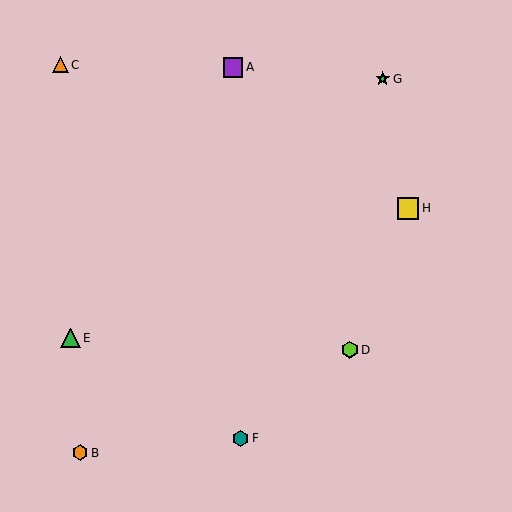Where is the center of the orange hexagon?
The center of the orange hexagon is at (80, 453).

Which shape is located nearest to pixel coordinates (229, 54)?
The purple square (labeled A) at (233, 67) is nearest to that location.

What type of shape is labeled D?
Shape D is a lime hexagon.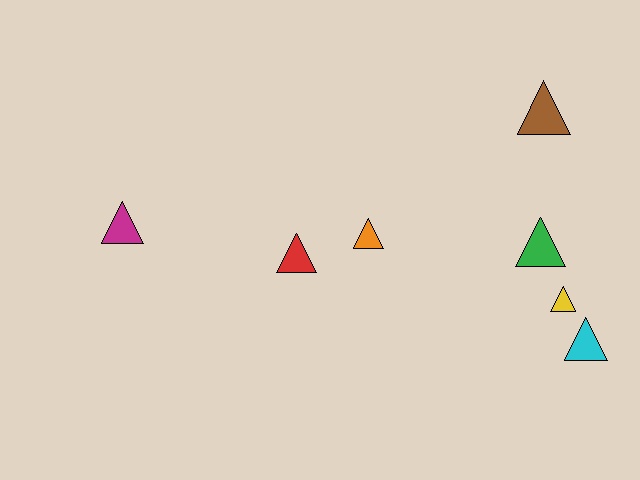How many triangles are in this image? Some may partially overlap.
There are 7 triangles.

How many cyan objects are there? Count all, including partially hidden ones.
There is 1 cyan object.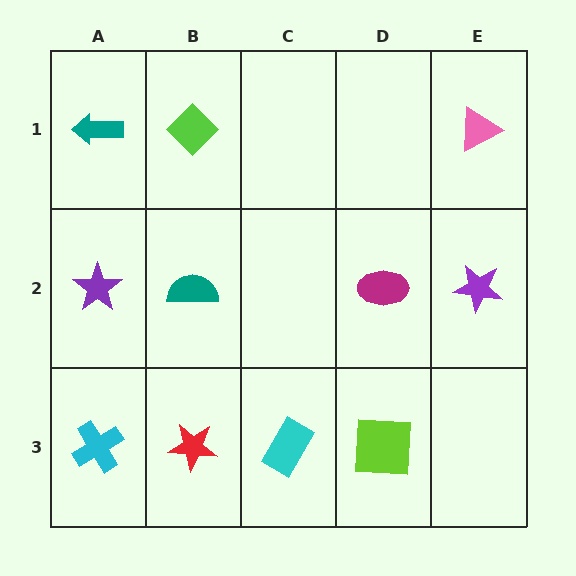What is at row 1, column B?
A lime diamond.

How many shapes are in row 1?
3 shapes.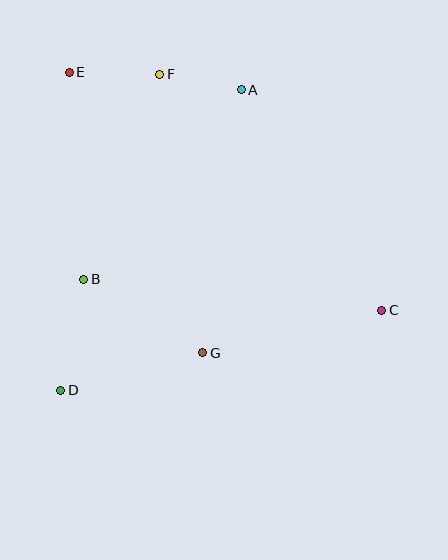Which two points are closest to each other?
Points A and F are closest to each other.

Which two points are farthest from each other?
Points C and E are farthest from each other.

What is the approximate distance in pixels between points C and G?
The distance between C and G is approximately 184 pixels.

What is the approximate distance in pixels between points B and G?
The distance between B and G is approximately 140 pixels.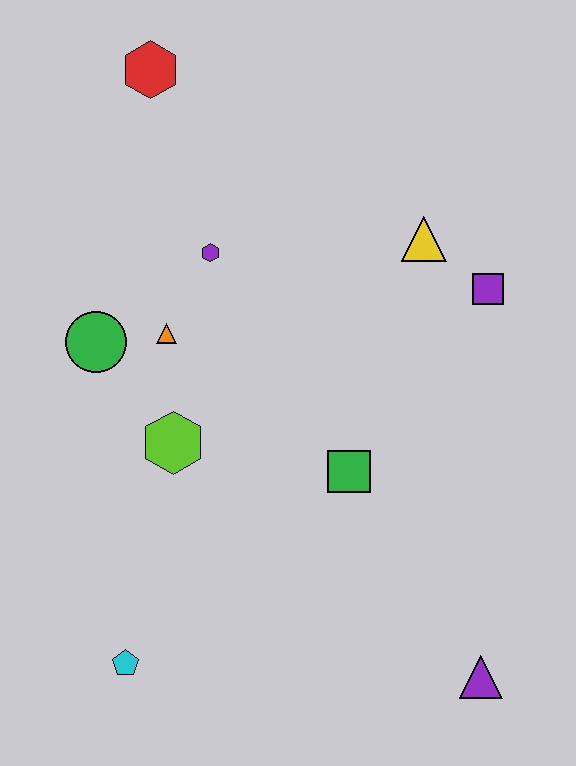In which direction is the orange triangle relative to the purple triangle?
The orange triangle is above the purple triangle.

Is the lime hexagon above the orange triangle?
No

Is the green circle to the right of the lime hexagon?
No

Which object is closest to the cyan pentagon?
The lime hexagon is closest to the cyan pentagon.